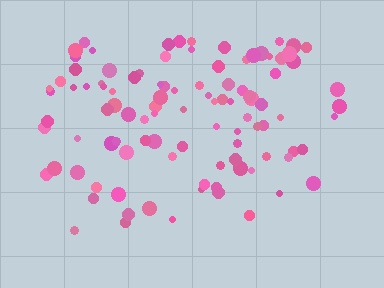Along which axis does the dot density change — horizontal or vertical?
Vertical.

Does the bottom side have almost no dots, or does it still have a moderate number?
Still a moderate number, just noticeably fewer than the top.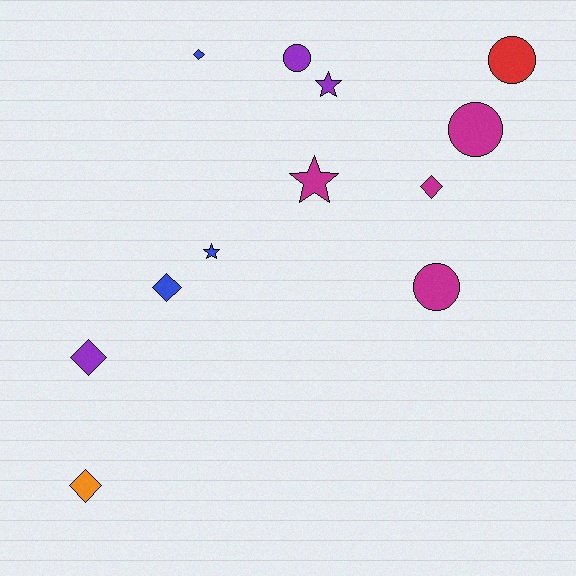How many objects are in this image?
There are 12 objects.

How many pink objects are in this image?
There are no pink objects.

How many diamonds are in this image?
There are 5 diamonds.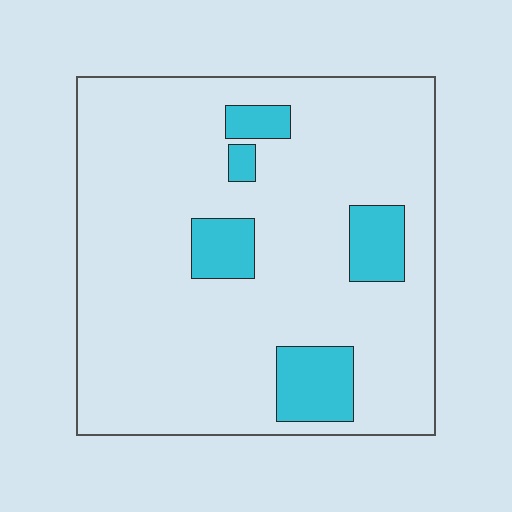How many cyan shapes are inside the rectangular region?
5.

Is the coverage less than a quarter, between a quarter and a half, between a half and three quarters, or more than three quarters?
Less than a quarter.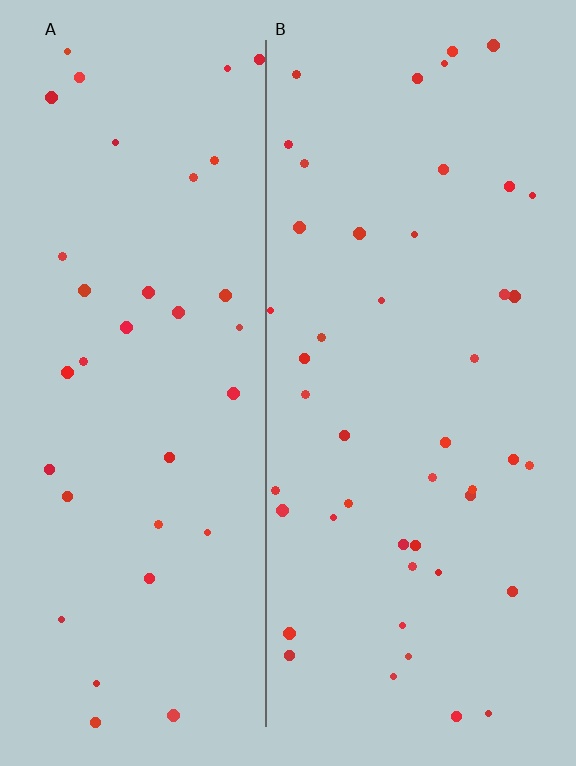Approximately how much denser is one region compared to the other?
Approximately 1.3× — region B over region A.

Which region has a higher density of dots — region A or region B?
B (the right).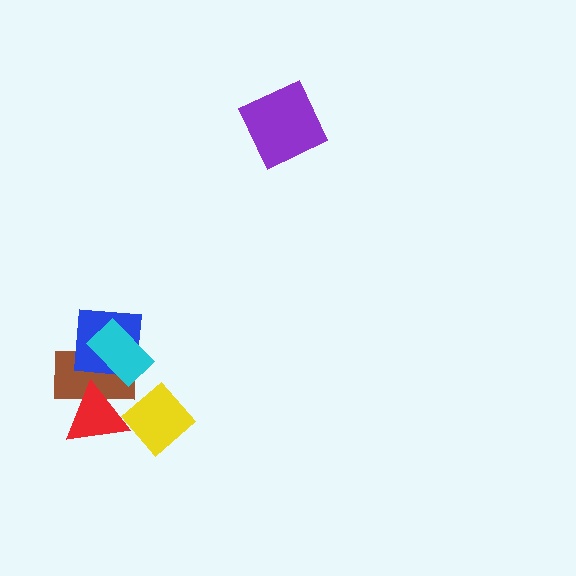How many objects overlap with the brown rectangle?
3 objects overlap with the brown rectangle.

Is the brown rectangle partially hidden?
Yes, it is partially covered by another shape.